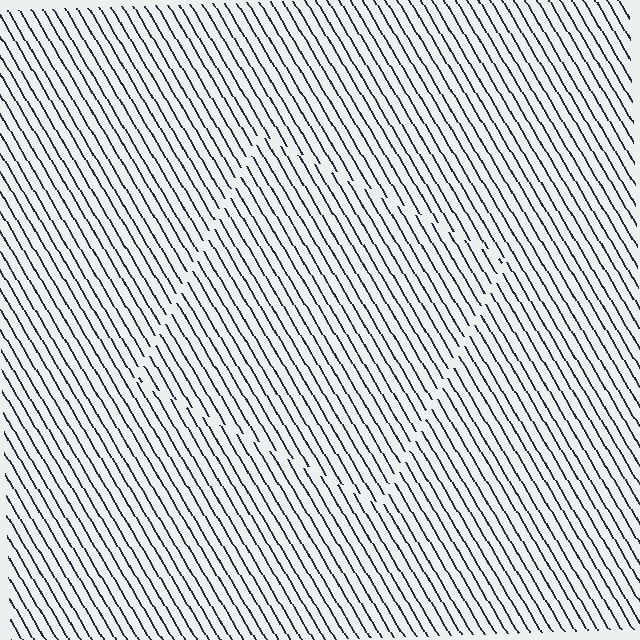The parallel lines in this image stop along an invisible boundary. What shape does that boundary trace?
An illusory square. The interior of the shape contains the same grating, shifted by half a period — the contour is defined by the phase discontinuity where line-ends from the inner and outer gratings abut.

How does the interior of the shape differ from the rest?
The interior of the shape contains the same grating, shifted by half a period — the contour is defined by the phase discontinuity where line-ends from the inner and outer gratings abut.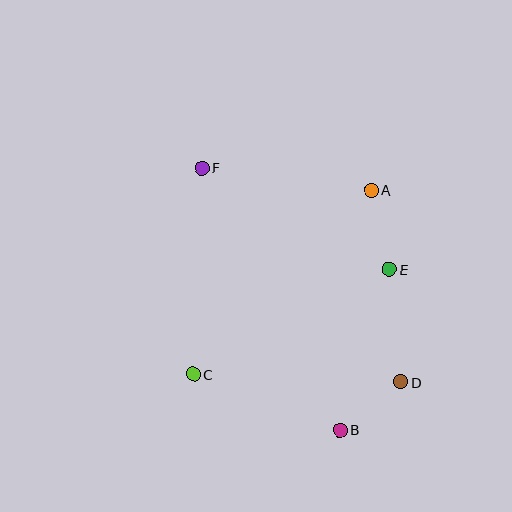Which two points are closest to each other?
Points B and D are closest to each other.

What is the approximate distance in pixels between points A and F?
The distance between A and F is approximately 171 pixels.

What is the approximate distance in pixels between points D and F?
The distance between D and F is approximately 292 pixels.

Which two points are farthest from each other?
Points B and F are farthest from each other.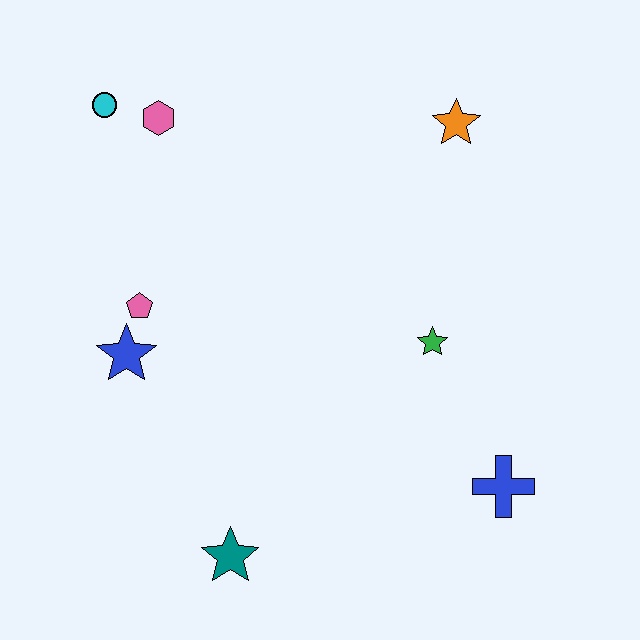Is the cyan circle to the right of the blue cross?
No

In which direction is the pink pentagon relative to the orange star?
The pink pentagon is to the left of the orange star.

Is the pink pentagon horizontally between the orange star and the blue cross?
No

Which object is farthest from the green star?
The cyan circle is farthest from the green star.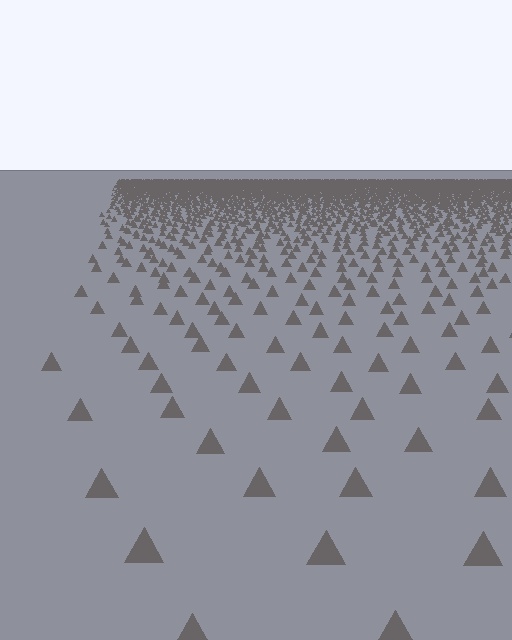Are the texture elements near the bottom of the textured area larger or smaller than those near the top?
Larger. Near the bottom, elements are closer to the viewer and appear at a bigger on-screen size.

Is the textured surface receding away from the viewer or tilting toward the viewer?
The surface is receding away from the viewer. Texture elements get smaller and denser toward the top.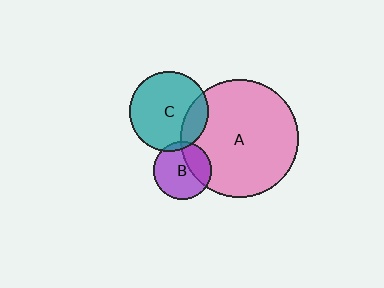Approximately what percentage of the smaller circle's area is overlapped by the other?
Approximately 5%.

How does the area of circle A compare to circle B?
Approximately 4.2 times.